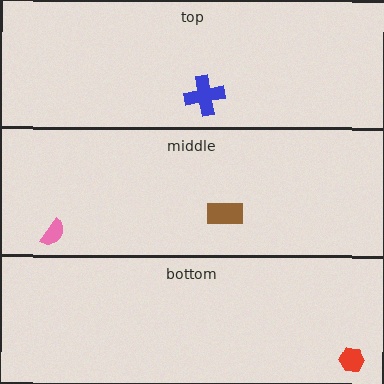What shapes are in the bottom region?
The red hexagon.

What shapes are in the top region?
The blue cross.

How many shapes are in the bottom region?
1.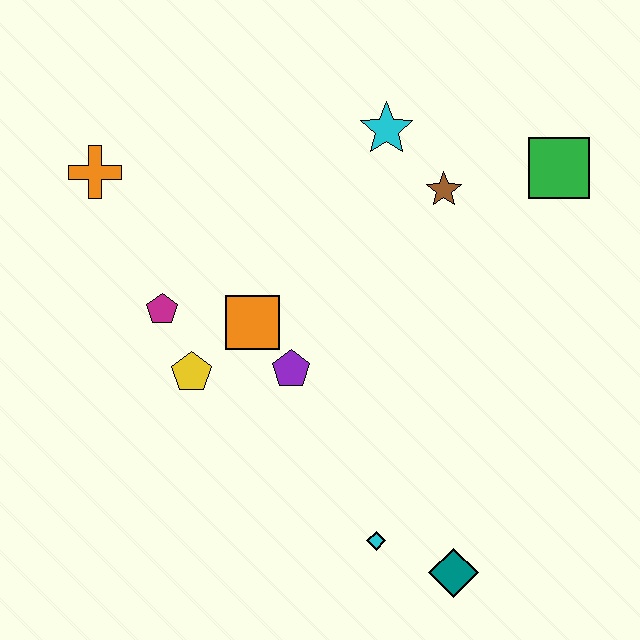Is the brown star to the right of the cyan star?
Yes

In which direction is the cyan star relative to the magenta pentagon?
The cyan star is to the right of the magenta pentagon.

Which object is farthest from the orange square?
The green square is farthest from the orange square.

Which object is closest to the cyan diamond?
The teal diamond is closest to the cyan diamond.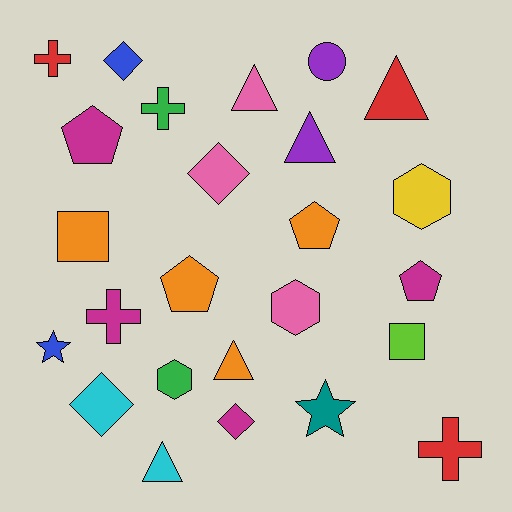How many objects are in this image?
There are 25 objects.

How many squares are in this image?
There are 2 squares.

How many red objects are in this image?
There are 3 red objects.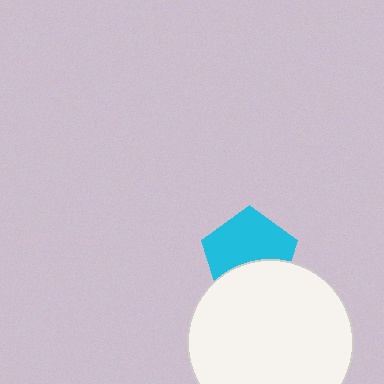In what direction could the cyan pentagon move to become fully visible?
The cyan pentagon could move up. That would shift it out from behind the white circle entirely.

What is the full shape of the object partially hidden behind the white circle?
The partially hidden object is a cyan pentagon.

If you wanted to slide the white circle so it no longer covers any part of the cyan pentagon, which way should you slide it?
Slide it down — that is the most direct way to separate the two shapes.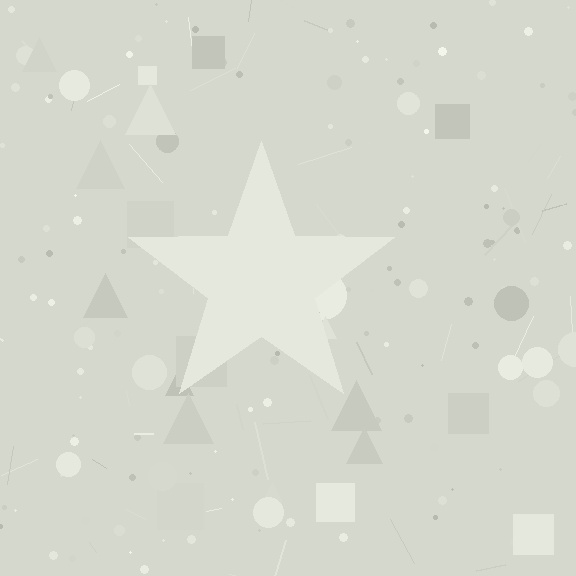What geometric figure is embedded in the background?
A star is embedded in the background.